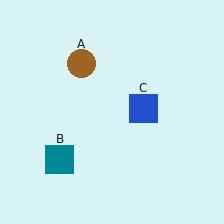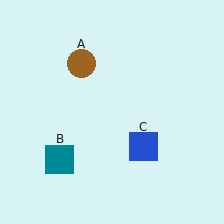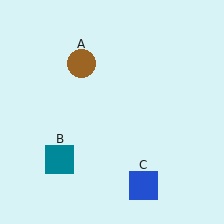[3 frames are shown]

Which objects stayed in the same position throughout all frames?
Brown circle (object A) and teal square (object B) remained stationary.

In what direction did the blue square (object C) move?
The blue square (object C) moved down.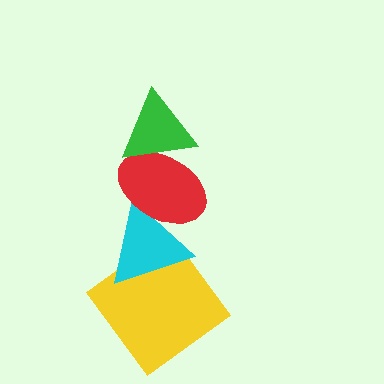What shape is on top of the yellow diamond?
The cyan triangle is on top of the yellow diamond.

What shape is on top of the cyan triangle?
The red ellipse is on top of the cyan triangle.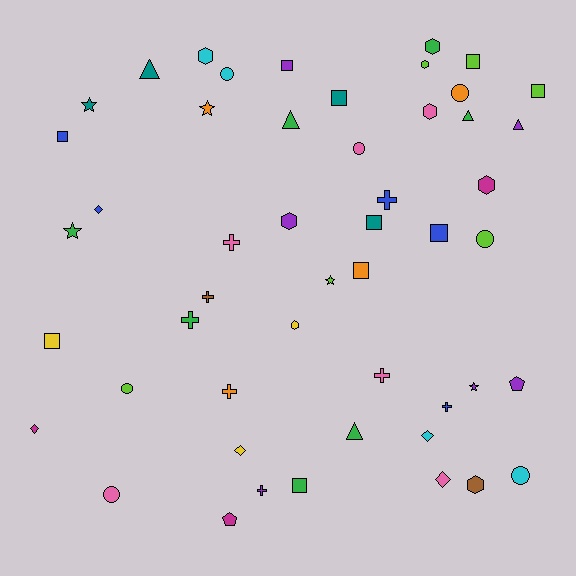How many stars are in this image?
There are 5 stars.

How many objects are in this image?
There are 50 objects.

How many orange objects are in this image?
There are 4 orange objects.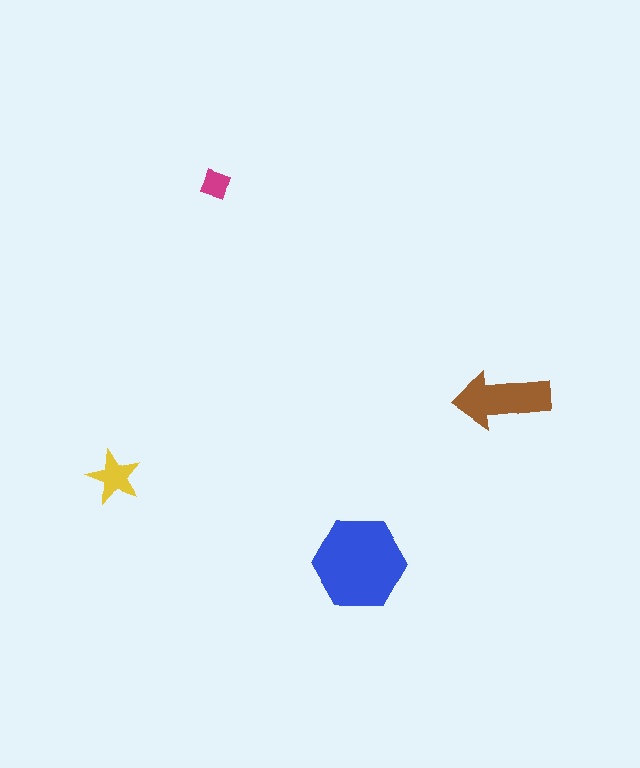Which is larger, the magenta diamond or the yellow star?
The yellow star.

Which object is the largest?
The blue hexagon.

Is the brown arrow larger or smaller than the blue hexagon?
Smaller.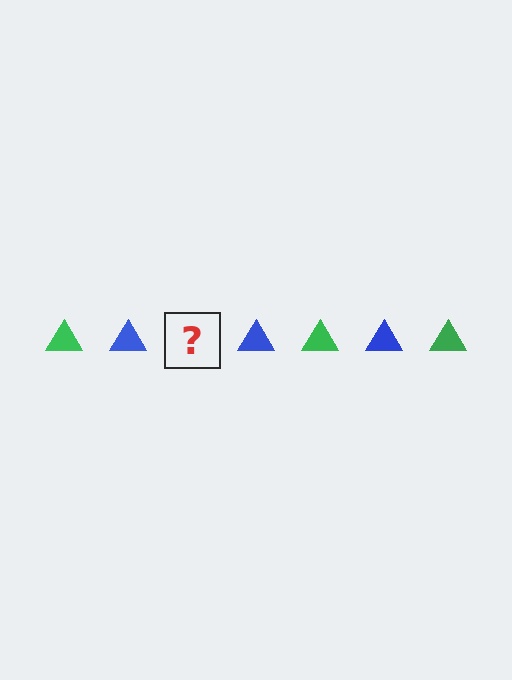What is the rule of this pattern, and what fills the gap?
The rule is that the pattern cycles through green, blue triangles. The gap should be filled with a green triangle.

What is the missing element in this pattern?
The missing element is a green triangle.